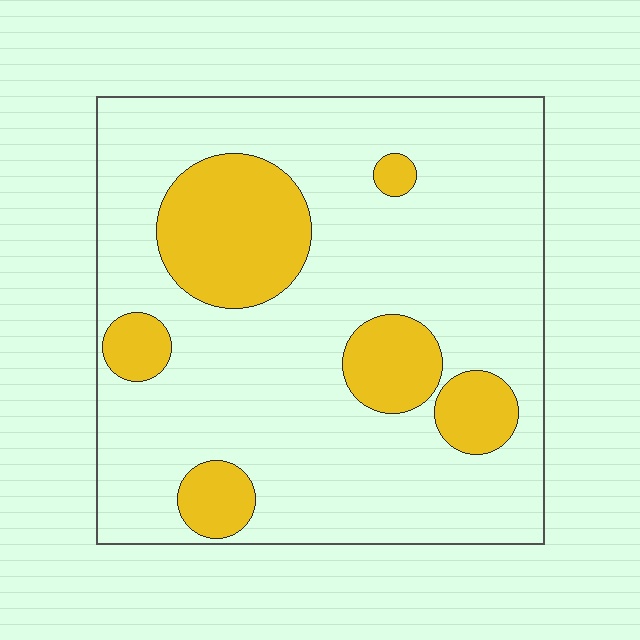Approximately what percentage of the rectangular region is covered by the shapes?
Approximately 20%.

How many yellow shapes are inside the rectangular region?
6.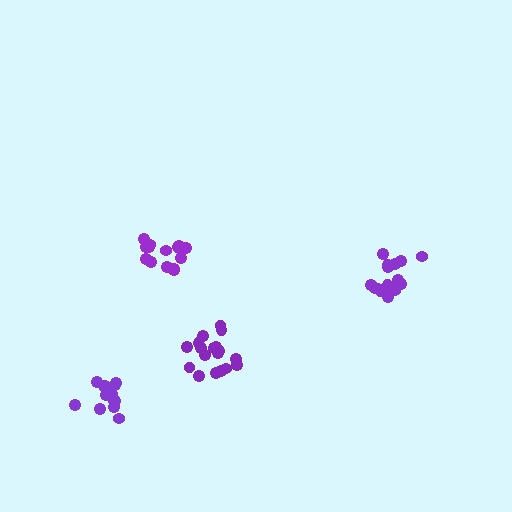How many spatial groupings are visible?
There are 4 spatial groupings.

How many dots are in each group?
Group 1: 17 dots, Group 2: 18 dots, Group 3: 14 dots, Group 4: 13 dots (62 total).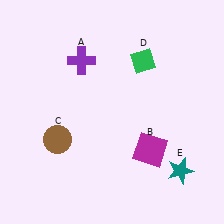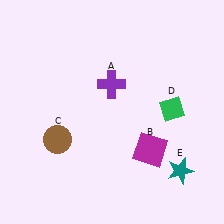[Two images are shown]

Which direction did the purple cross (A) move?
The purple cross (A) moved right.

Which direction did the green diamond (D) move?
The green diamond (D) moved down.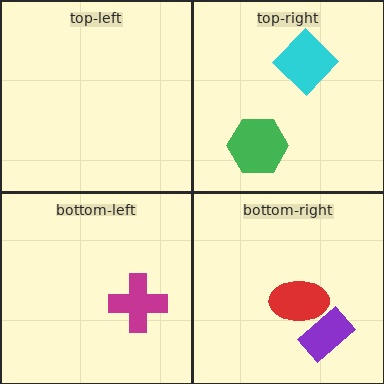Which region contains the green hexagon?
The top-right region.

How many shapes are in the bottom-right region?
2.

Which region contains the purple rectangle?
The bottom-right region.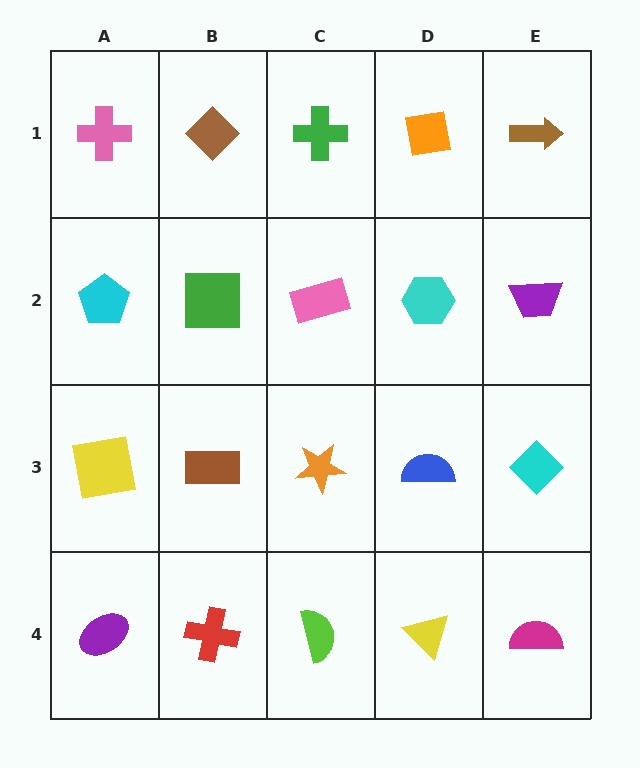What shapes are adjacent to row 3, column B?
A green square (row 2, column B), a red cross (row 4, column B), a yellow square (row 3, column A), an orange star (row 3, column C).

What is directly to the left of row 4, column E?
A yellow triangle.